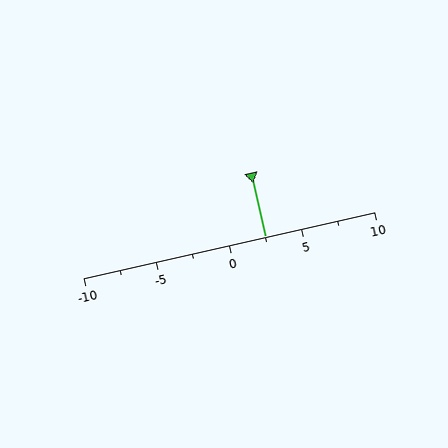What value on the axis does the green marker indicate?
The marker indicates approximately 2.5.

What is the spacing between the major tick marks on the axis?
The major ticks are spaced 5 apart.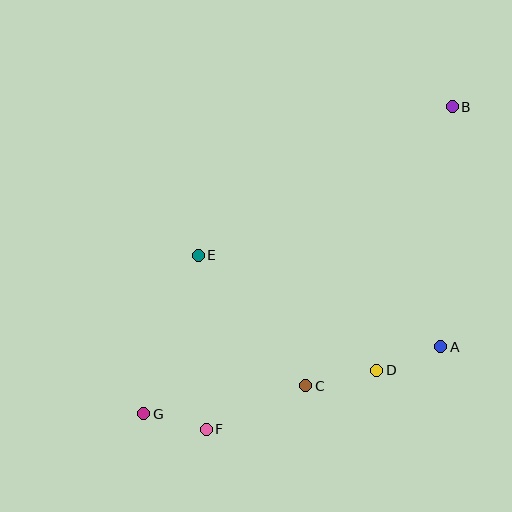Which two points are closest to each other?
Points F and G are closest to each other.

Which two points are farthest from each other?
Points B and G are farthest from each other.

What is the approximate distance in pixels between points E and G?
The distance between E and G is approximately 168 pixels.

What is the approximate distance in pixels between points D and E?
The distance between D and E is approximately 212 pixels.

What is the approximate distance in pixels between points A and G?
The distance between A and G is approximately 305 pixels.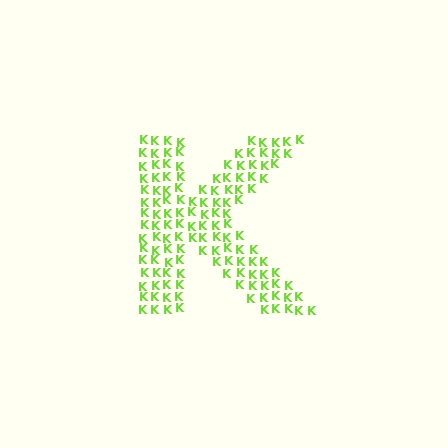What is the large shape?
The large shape is the letter K.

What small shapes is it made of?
It is made of small letter K's.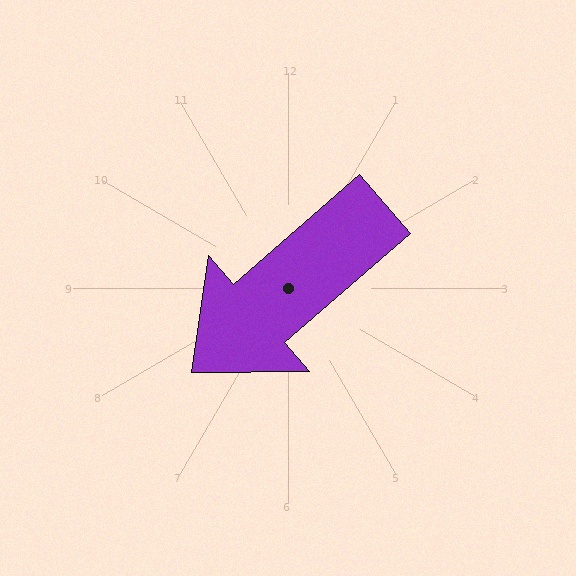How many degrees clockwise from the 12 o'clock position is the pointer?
Approximately 229 degrees.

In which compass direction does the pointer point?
Southwest.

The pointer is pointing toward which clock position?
Roughly 8 o'clock.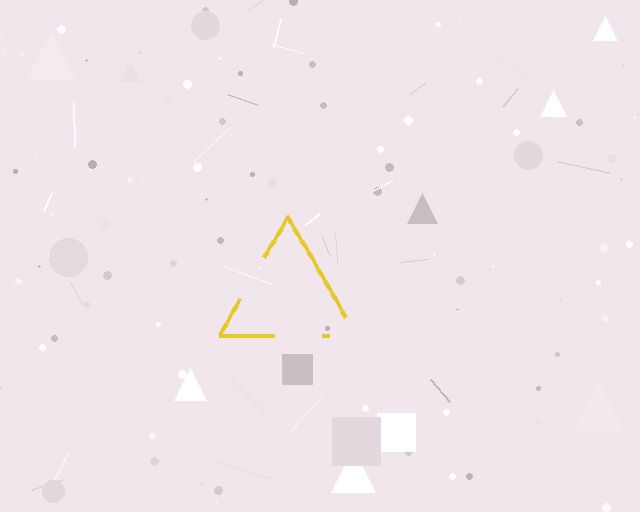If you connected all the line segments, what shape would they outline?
They would outline a triangle.